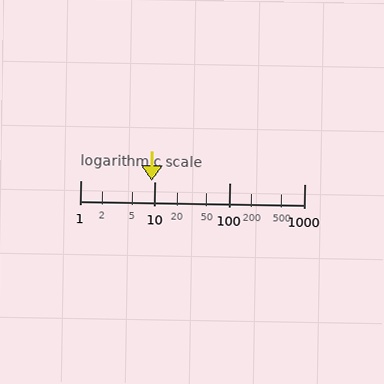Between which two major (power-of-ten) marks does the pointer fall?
The pointer is between 1 and 10.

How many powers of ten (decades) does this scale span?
The scale spans 3 decades, from 1 to 1000.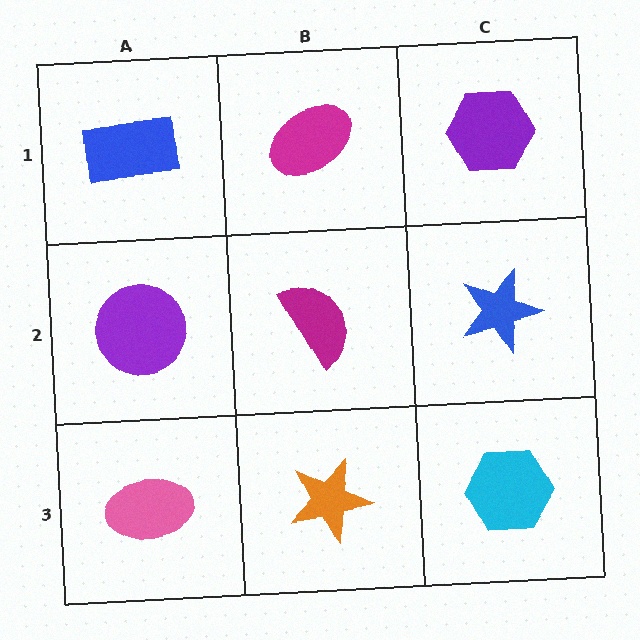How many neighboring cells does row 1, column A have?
2.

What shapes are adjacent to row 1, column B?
A magenta semicircle (row 2, column B), a blue rectangle (row 1, column A), a purple hexagon (row 1, column C).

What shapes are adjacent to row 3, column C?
A blue star (row 2, column C), an orange star (row 3, column B).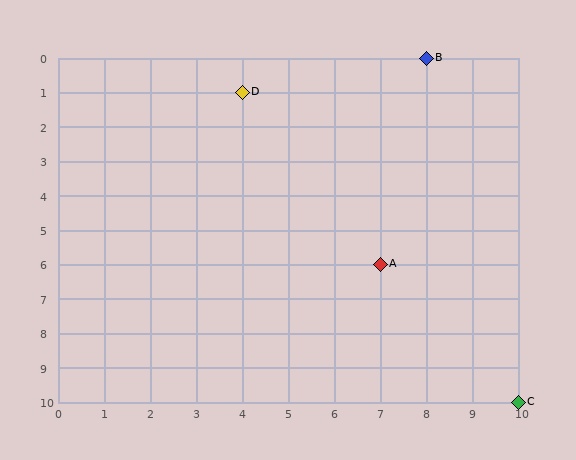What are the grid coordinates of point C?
Point C is at grid coordinates (10, 10).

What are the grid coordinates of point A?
Point A is at grid coordinates (7, 6).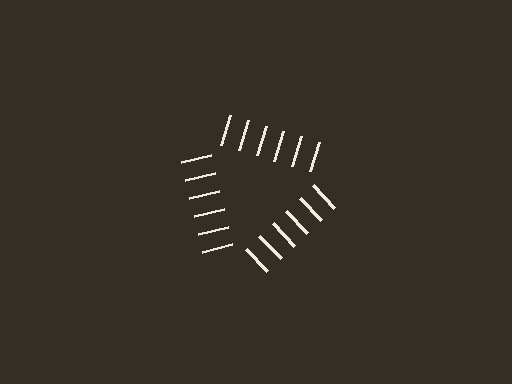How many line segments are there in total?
18 — 6 along each of the 3 edges.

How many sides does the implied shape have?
3 sides — the line-ends trace a triangle.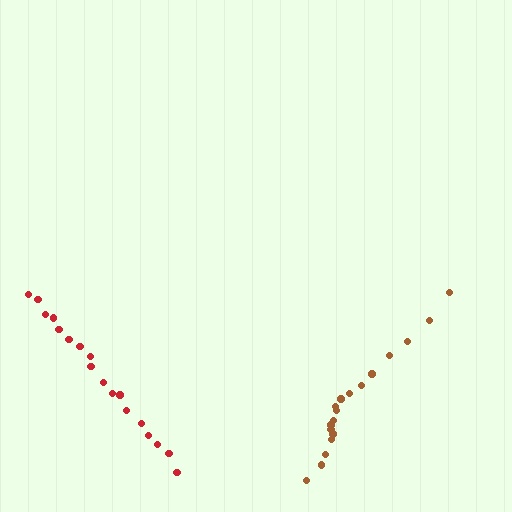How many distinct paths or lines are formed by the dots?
There are 2 distinct paths.